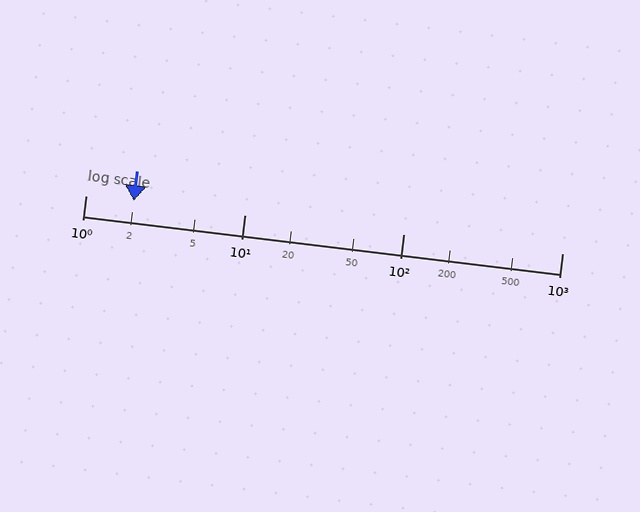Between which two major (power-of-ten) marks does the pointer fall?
The pointer is between 1 and 10.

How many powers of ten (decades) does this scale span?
The scale spans 3 decades, from 1 to 1000.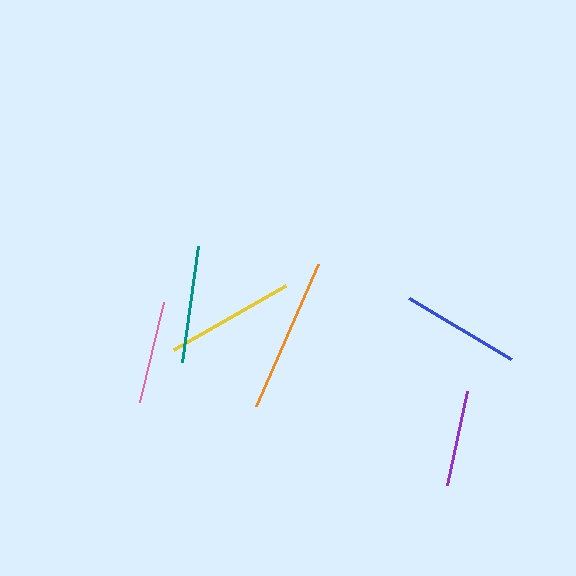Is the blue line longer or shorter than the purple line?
The blue line is longer than the purple line.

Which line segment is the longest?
The orange line is the longest at approximately 155 pixels.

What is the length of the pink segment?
The pink segment is approximately 102 pixels long.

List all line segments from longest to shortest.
From longest to shortest: orange, yellow, blue, teal, pink, purple.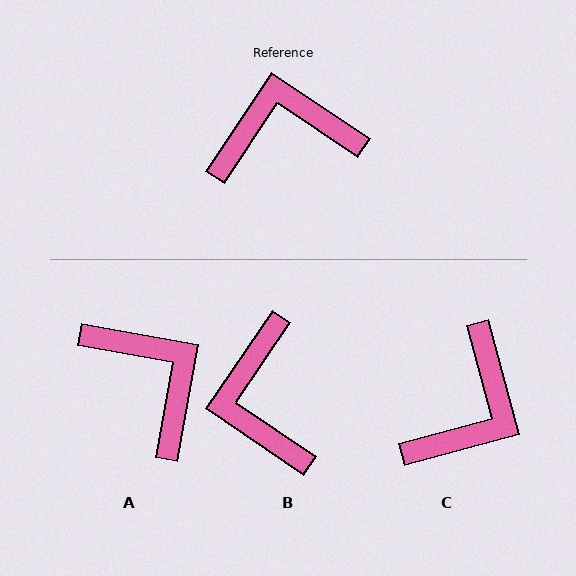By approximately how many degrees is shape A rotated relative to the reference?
Approximately 66 degrees clockwise.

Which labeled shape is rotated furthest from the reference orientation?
C, about 131 degrees away.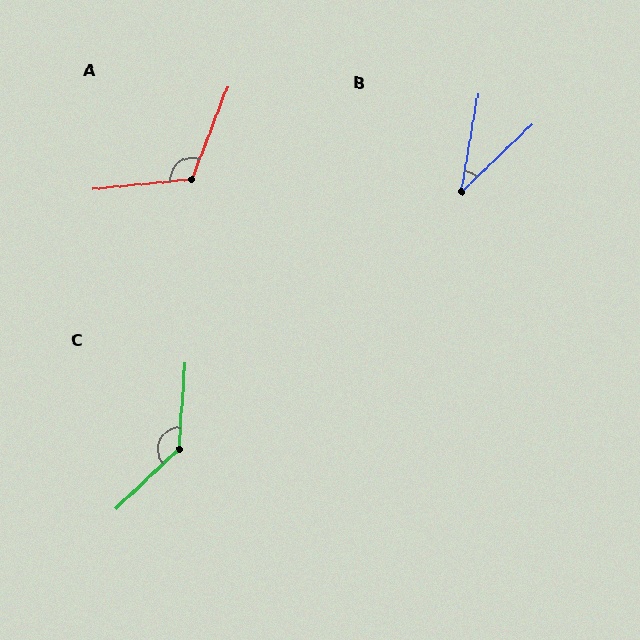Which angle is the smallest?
B, at approximately 36 degrees.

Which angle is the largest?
C, at approximately 137 degrees.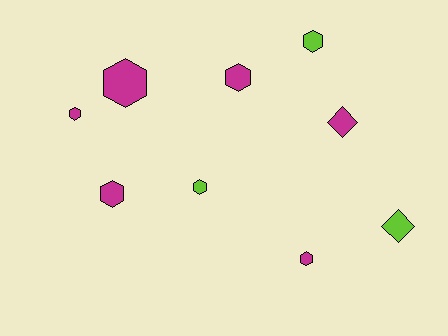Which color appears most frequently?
Magenta, with 6 objects.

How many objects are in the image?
There are 9 objects.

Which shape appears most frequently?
Hexagon, with 7 objects.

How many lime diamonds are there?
There is 1 lime diamond.